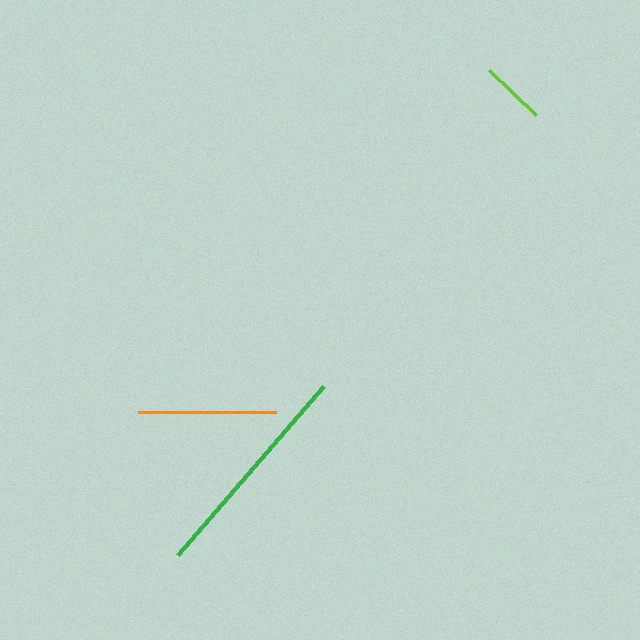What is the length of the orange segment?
The orange segment is approximately 139 pixels long.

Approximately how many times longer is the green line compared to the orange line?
The green line is approximately 1.6 times the length of the orange line.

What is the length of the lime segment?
The lime segment is approximately 66 pixels long.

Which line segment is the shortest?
The lime line is the shortest at approximately 66 pixels.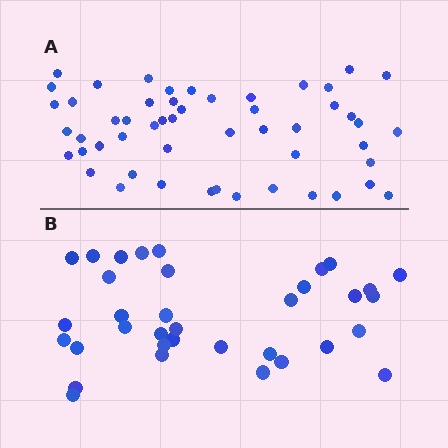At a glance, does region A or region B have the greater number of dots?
Region A (the top region) has more dots.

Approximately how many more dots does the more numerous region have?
Region A has approximately 15 more dots than region B.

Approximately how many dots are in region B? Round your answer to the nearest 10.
About 40 dots. (The exact count is 35, which rounds to 40.)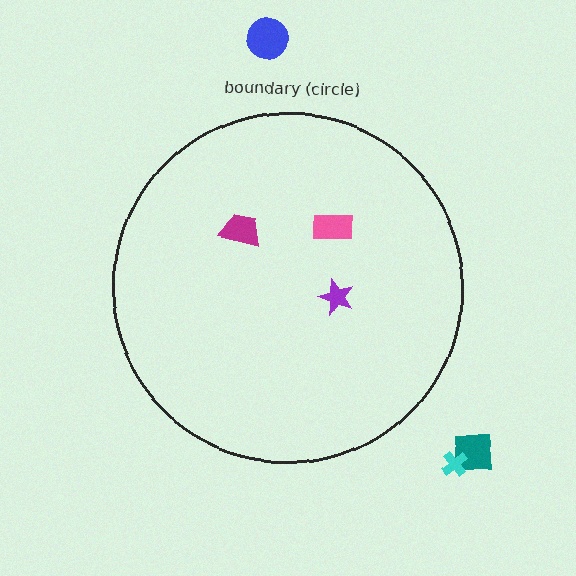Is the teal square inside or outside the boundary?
Outside.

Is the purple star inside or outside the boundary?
Inside.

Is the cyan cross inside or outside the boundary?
Outside.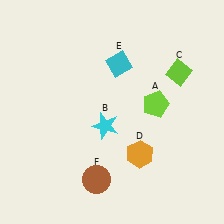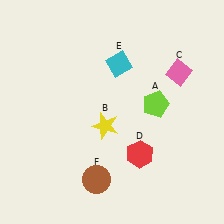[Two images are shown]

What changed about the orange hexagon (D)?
In Image 1, D is orange. In Image 2, it changed to red.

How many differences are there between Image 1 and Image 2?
There are 3 differences between the two images.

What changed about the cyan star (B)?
In Image 1, B is cyan. In Image 2, it changed to yellow.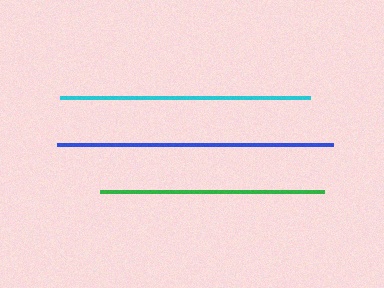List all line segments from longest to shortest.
From longest to shortest: blue, cyan, green.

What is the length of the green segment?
The green segment is approximately 224 pixels long.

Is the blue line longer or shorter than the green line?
The blue line is longer than the green line.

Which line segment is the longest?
The blue line is the longest at approximately 276 pixels.